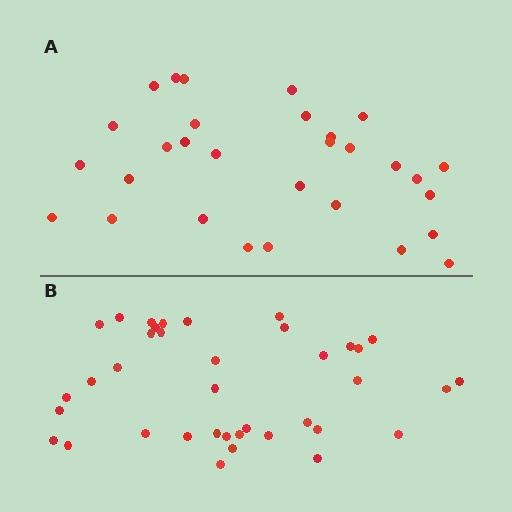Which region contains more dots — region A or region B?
Region B (the bottom region) has more dots.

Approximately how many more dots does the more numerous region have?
Region B has roughly 8 or so more dots than region A.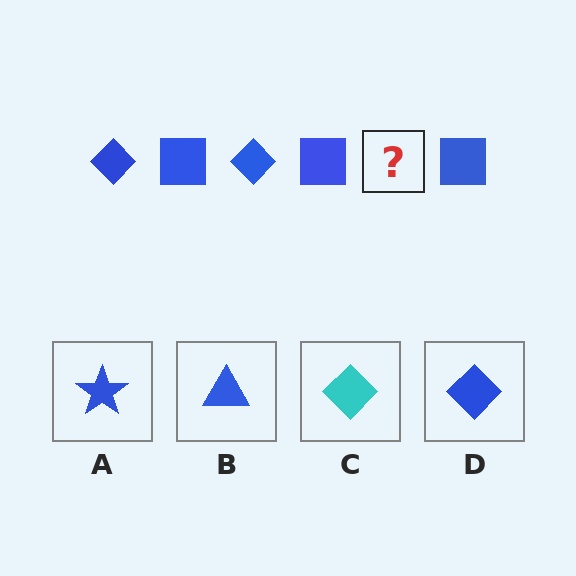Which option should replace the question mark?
Option D.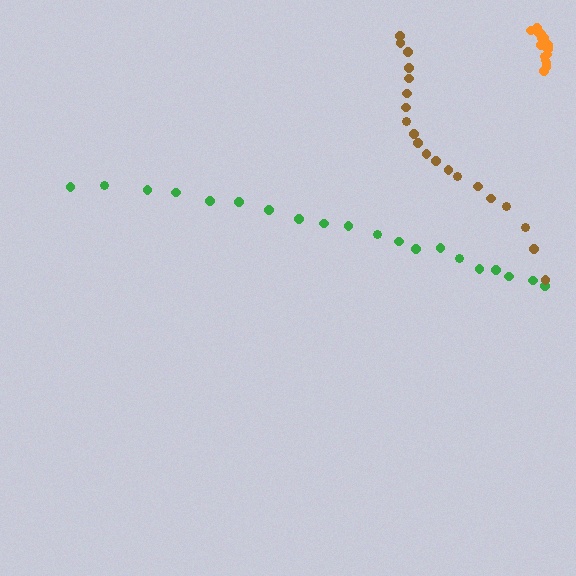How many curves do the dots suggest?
There are 3 distinct paths.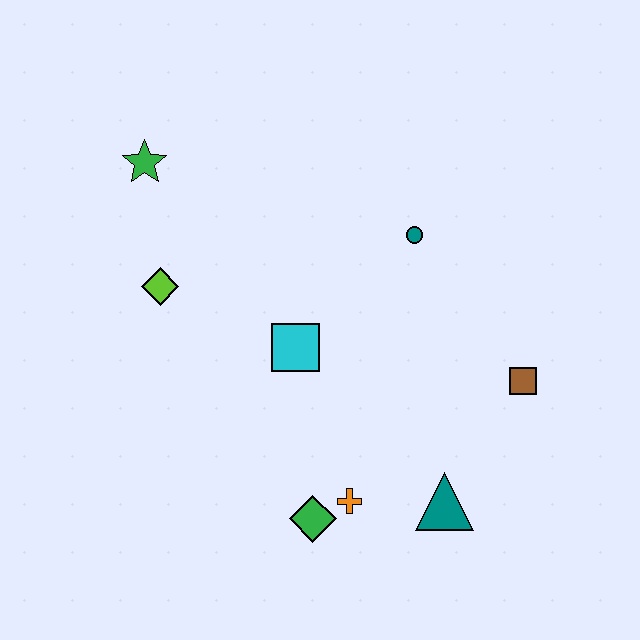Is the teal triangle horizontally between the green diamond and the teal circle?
No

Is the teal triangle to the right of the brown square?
No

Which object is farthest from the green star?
The teal triangle is farthest from the green star.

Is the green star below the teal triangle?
No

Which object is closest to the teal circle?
The cyan square is closest to the teal circle.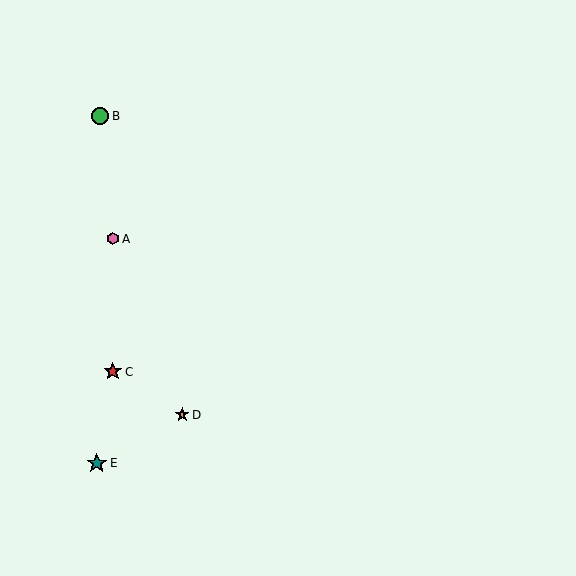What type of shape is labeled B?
Shape B is a green circle.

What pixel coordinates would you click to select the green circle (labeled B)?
Click at (100, 116) to select the green circle B.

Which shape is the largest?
The teal star (labeled E) is the largest.